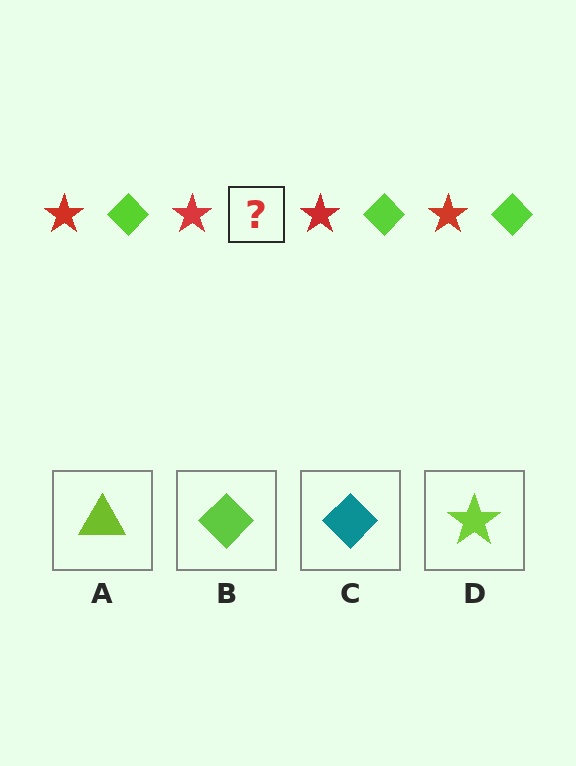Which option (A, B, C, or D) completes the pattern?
B.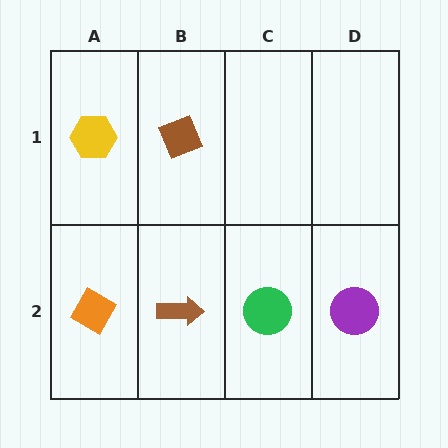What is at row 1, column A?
A yellow hexagon.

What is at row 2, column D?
A purple circle.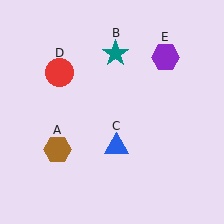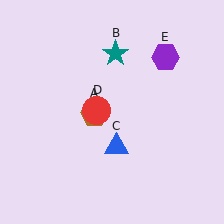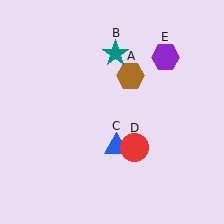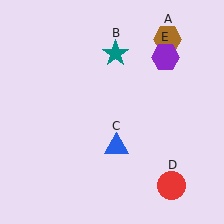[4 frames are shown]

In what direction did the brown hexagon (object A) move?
The brown hexagon (object A) moved up and to the right.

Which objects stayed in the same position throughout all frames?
Teal star (object B) and blue triangle (object C) and purple hexagon (object E) remained stationary.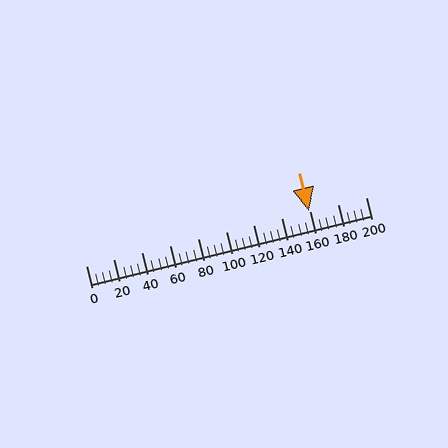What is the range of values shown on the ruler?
The ruler shows values from 0 to 200.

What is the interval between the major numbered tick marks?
The major tick marks are spaced 20 units apart.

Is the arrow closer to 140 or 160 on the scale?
The arrow is closer to 160.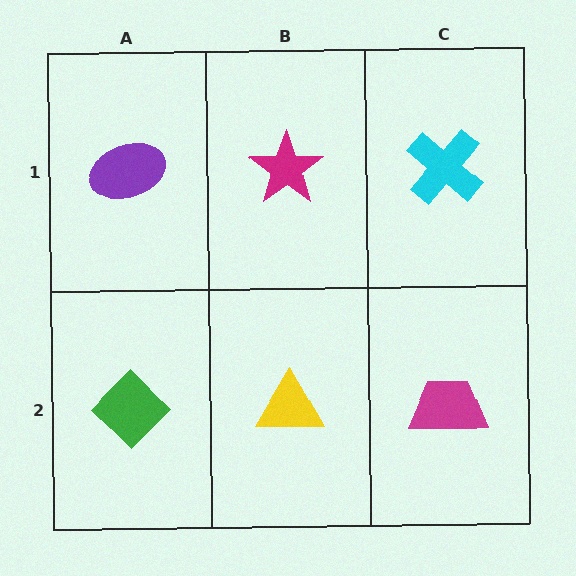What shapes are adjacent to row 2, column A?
A purple ellipse (row 1, column A), a yellow triangle (row 2, column B).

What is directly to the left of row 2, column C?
A yellow triangle.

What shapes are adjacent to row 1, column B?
A yellow triangle (row 2, column B), a purple ellipse (row 1, column A), a cyan cross (row 1, column C).